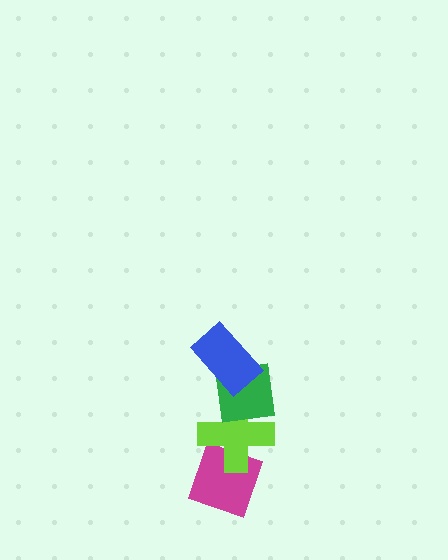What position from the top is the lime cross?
The lime cross is 3rd from the top.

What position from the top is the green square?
The green square is 2nd from the top.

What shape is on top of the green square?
The blue rectangle is on top of the green square.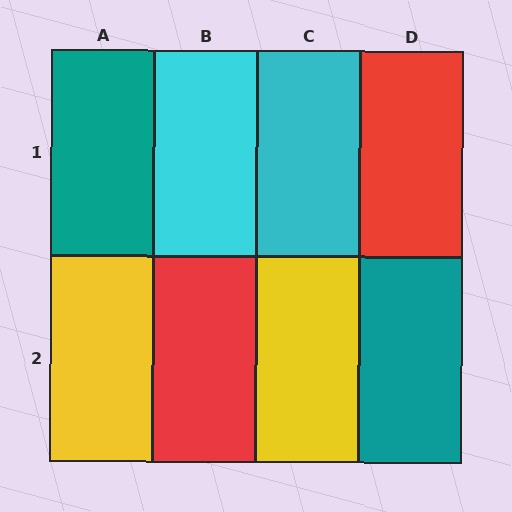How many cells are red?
2 cells are red.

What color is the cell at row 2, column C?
Yellow.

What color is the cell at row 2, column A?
Yellow.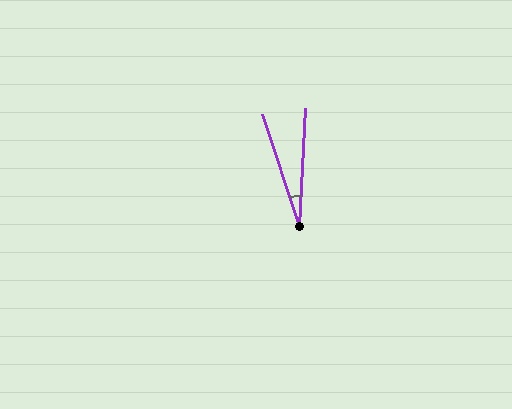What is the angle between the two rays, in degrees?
Approximately 21 degrees.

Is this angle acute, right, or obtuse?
It is acute.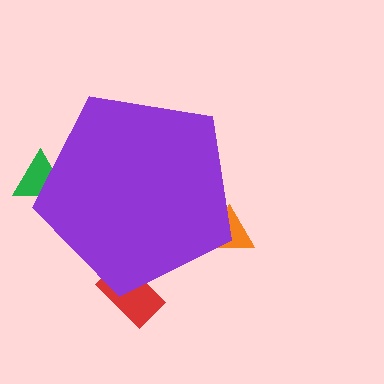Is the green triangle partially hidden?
Yes, the green triangle is partially hidden behind the purple pentagon.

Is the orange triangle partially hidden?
Yes, the orange triangle is partially hidden behind the purple pentagon.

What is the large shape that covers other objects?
A purple pentagon.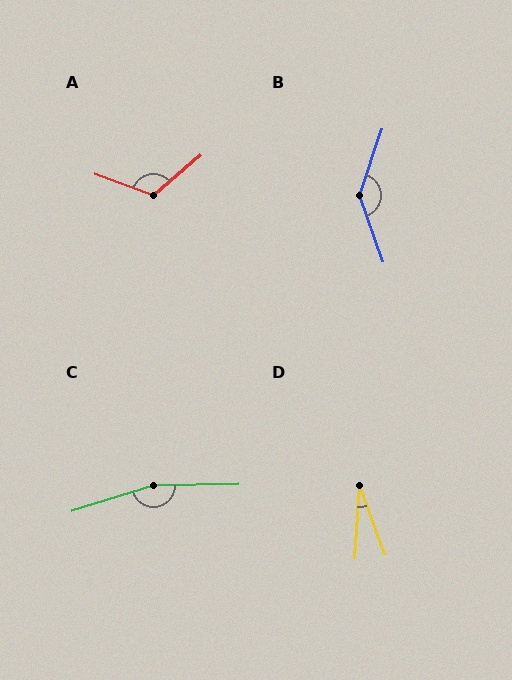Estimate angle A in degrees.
Approximately 120 degrees.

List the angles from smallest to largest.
D (24°), A (120°), B (142°), C (163°).